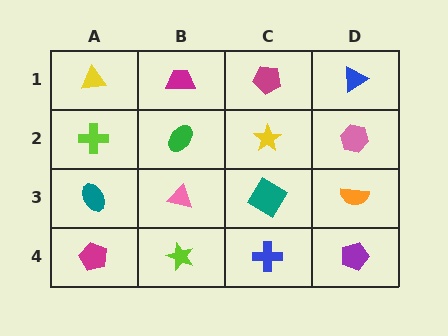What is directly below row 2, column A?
A teal ellipse.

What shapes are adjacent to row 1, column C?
A yellow star (row 2, column C), a magenta trapezoid (row 1, column B), a blue triangle (row 1, column D).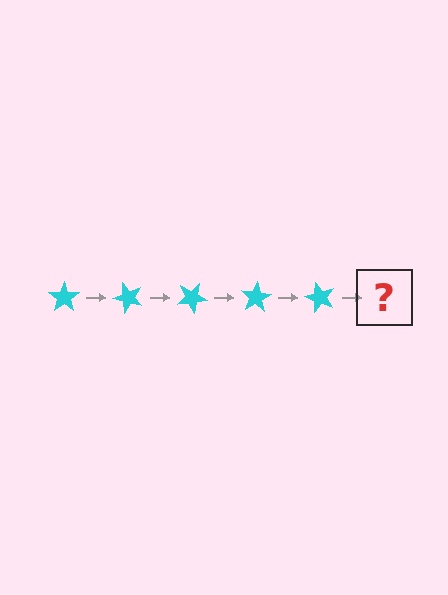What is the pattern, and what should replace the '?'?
The pattern is that the star rotates 50 degrees each step. The '?' should be a cyan star rotated 250 degrees.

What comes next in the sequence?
The next element should be a cyan star rotated 250 degrees.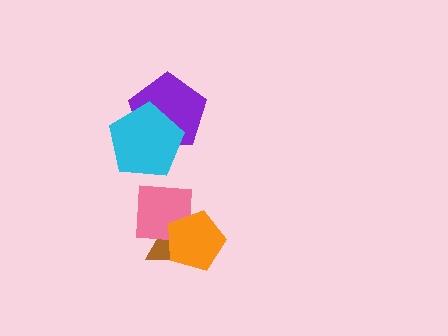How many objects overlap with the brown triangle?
2 objects overlap with the brown triangle.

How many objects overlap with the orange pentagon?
2 objects overlap with the orange pentagon.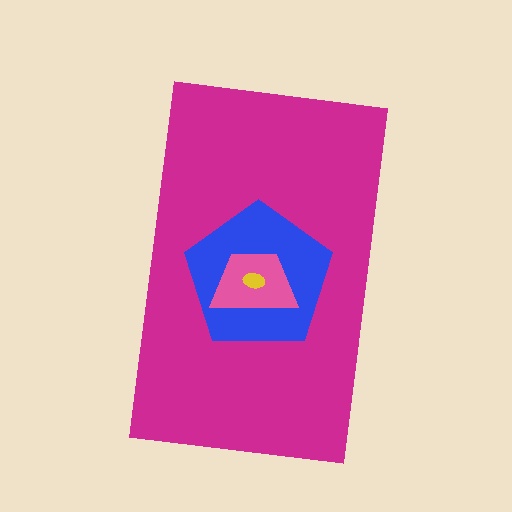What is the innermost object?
The yellow ellipse.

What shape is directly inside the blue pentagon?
The pink trapezoid.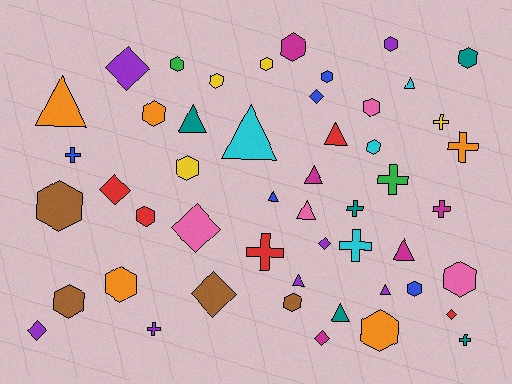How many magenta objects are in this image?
There are 5 magenta objects.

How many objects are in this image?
There are 50 objects.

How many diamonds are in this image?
There are 9 diamonds.